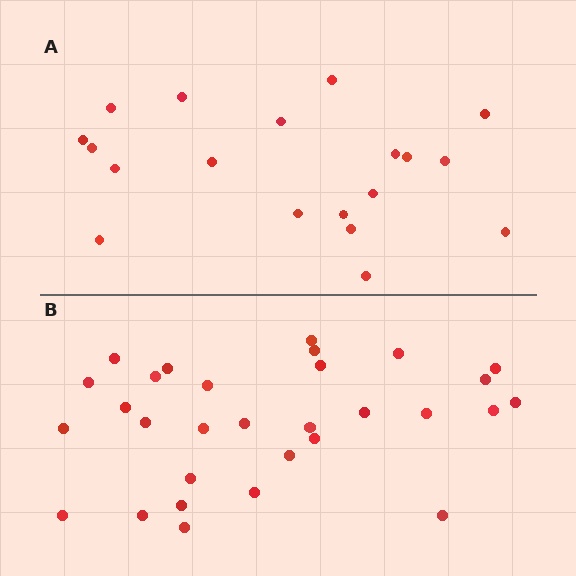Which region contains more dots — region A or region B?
Region B (the bottom region) has more dots.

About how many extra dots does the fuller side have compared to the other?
Region B has roughly 12 or so more dots than region A.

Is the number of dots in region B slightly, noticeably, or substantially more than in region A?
Region B has substantially more. The ratio is roughly 1.6 to 1.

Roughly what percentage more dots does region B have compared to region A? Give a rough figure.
About 60% more.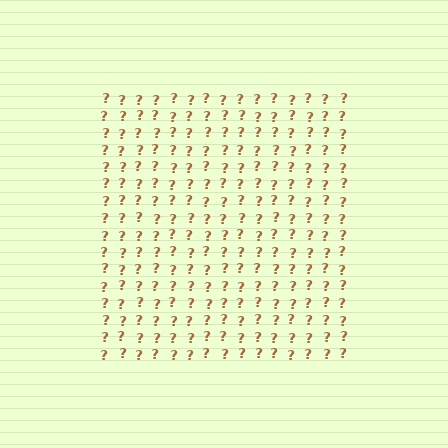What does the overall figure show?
The overall figure shows a square.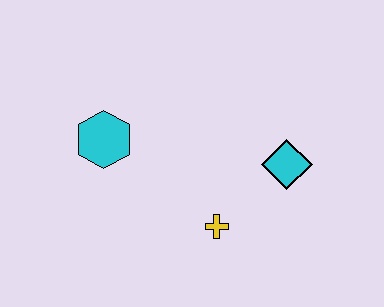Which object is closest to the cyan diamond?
The yellow cross is closest to the cyan diamond.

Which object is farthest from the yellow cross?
The cyan hexagon is farthest from the yellow cross.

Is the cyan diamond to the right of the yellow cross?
Yes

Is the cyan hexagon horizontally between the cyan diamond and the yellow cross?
No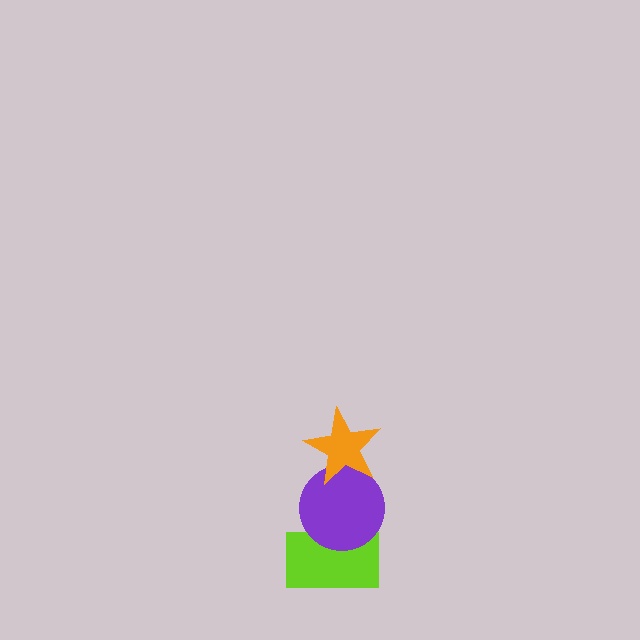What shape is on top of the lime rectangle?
The purple circle is on top of the lime rectangle.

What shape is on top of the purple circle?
The orange star is on top of the purple circle.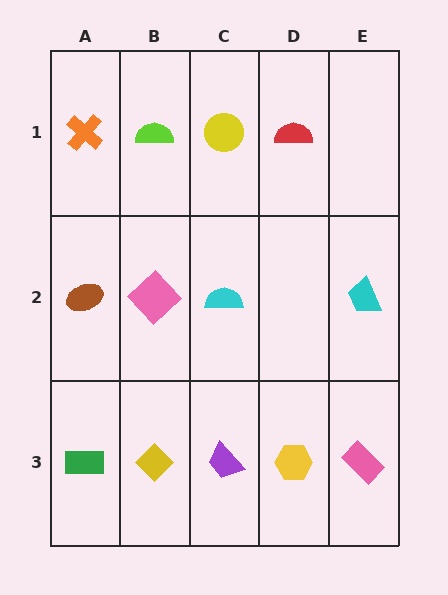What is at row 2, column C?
A cyan semicircle.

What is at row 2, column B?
A pink diamond.